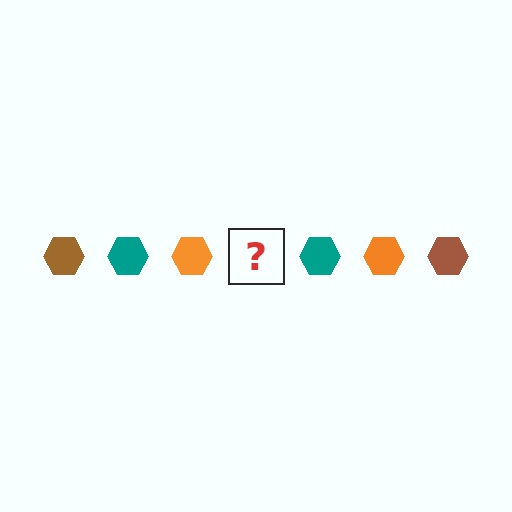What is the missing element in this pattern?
The missing element is a brown hexagon.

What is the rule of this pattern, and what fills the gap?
The rule is that the pattern cycles through brown, teal, orange hexagons. The gap should be filled with a brown hexagon.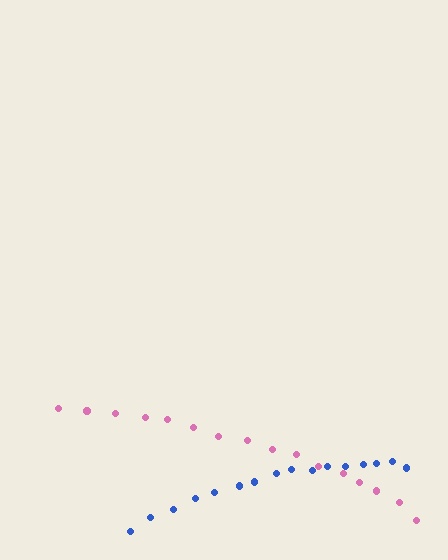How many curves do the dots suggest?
There are 2 distinct paths.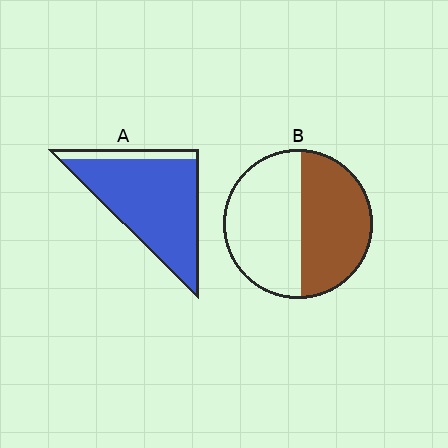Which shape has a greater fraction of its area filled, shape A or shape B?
Shape A.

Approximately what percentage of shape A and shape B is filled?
A is approximately 85% and B is approximately 45%.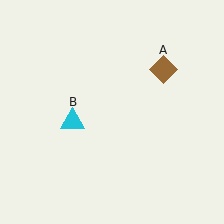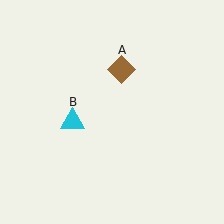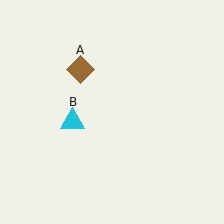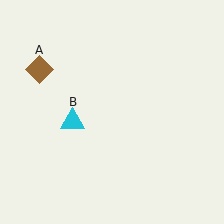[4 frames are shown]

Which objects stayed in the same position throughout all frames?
Cyan triangle (object B) remained stationary.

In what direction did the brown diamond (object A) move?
The brown diamond (object A) moved left.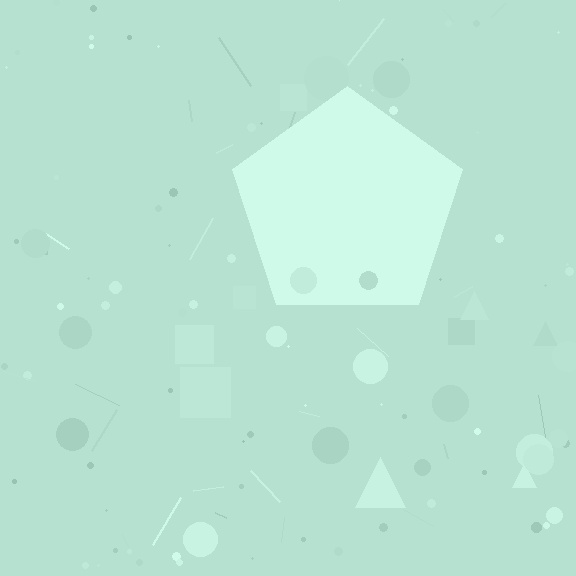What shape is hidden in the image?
A pentagon is hidden in the image.